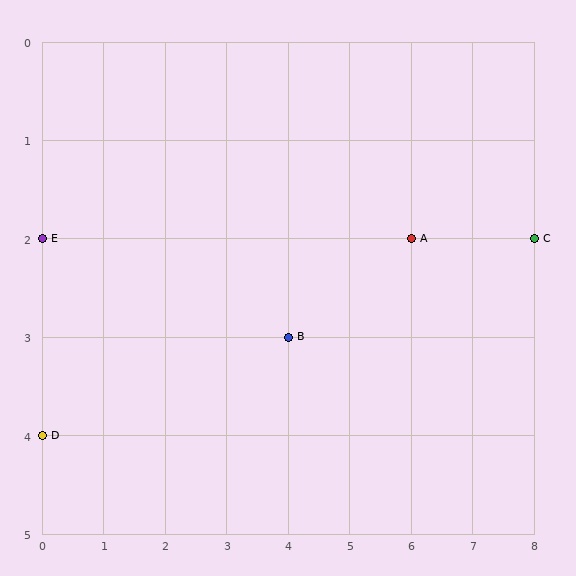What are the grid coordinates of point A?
Point A is at grid coordinates (6, 2).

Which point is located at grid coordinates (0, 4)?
Point D is at (0, 4).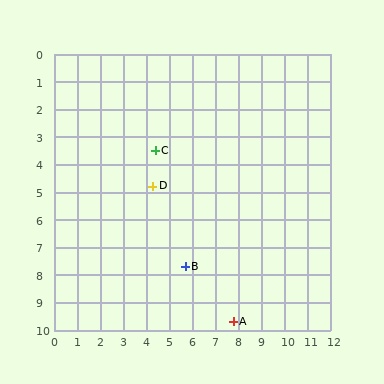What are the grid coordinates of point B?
Point B is at approximately (5.7, 7.7).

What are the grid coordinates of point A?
Point A is at approximately (7.8, 9.7).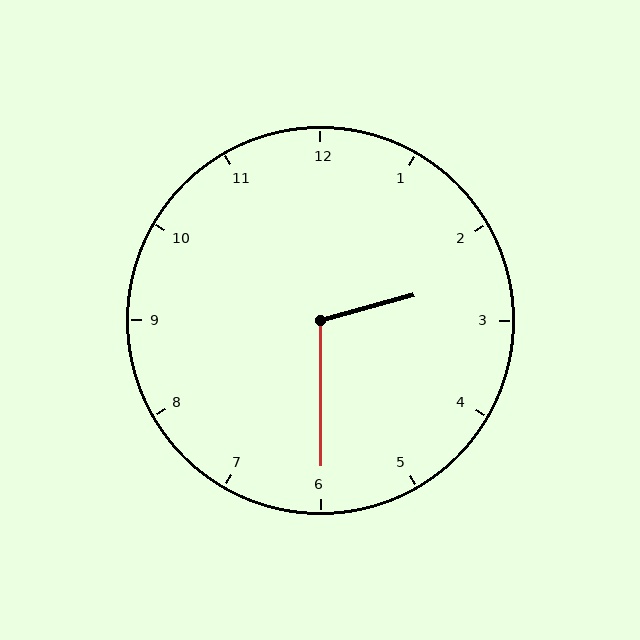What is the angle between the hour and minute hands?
Approximately 105 degrees.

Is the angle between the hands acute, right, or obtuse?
It is obtuse.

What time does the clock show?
2:30.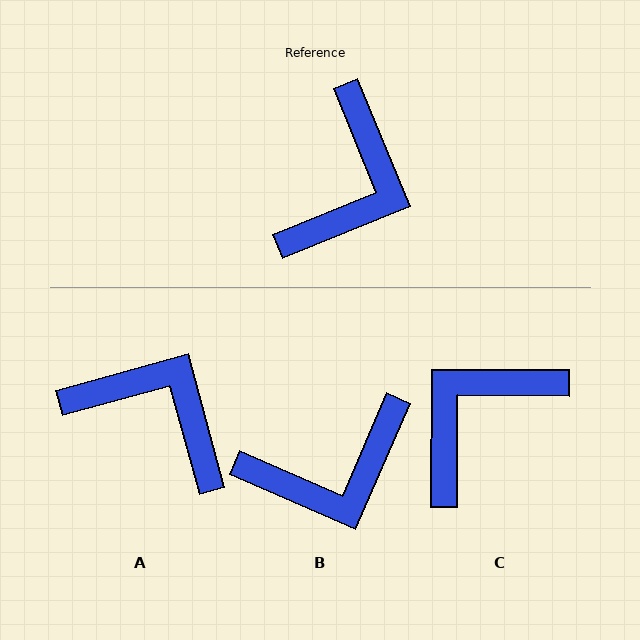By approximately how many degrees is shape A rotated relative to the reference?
Approximately 83 degrees counter-clockwise.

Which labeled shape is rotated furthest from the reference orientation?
C, about 157 degrees away.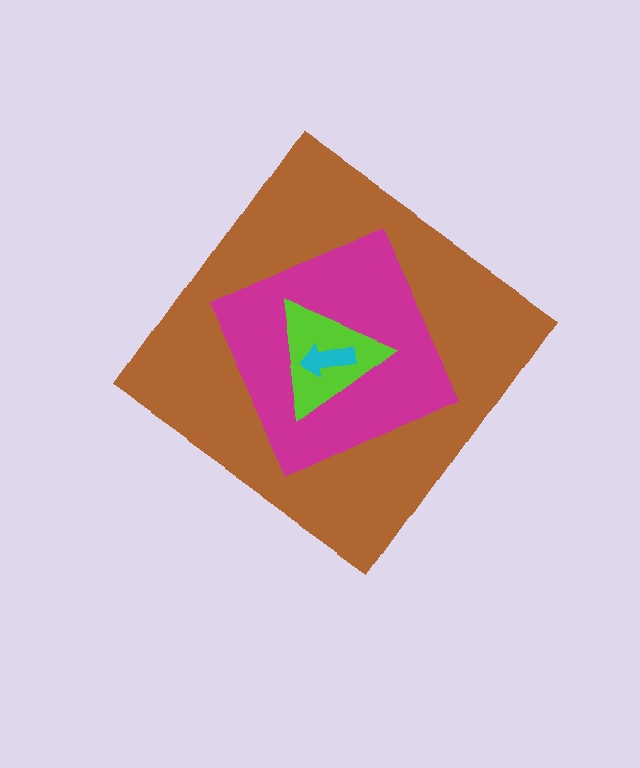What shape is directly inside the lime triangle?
The cyan arrow.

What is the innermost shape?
The cyan arrow.